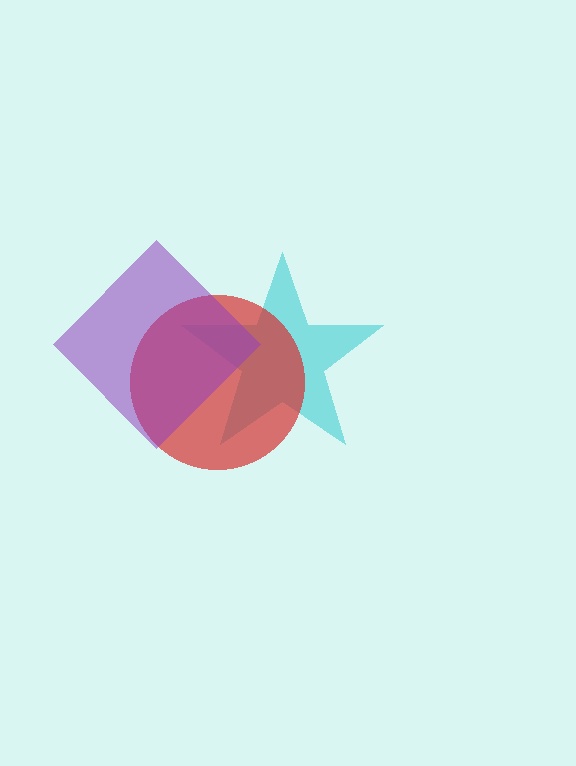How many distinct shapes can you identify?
There are 3 distinct shapes: a cyan star, a red circle, a purple diamond.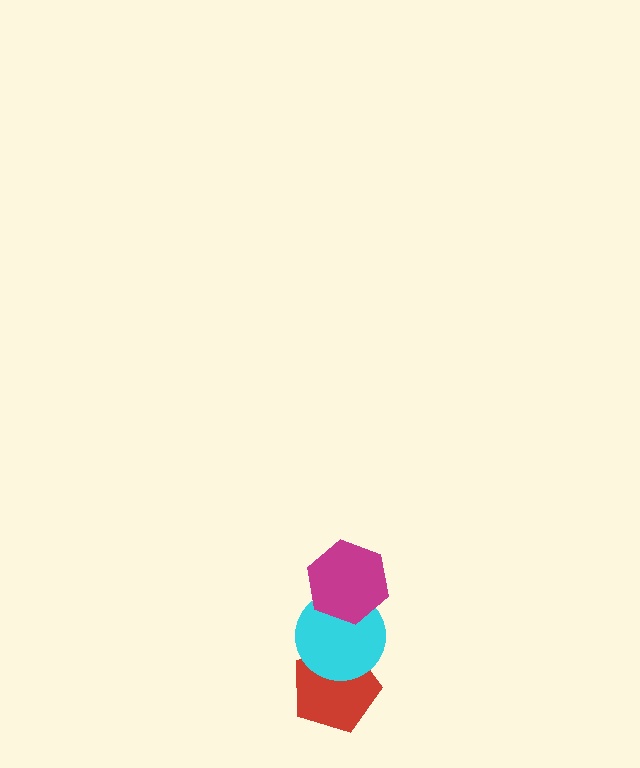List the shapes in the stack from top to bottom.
From top to bottom: the magenta hexagon, the cyan circle, the red pentagon.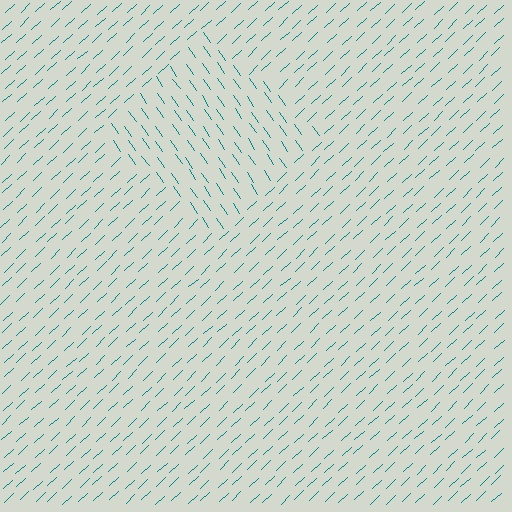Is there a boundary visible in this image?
Yes, there is a texture boundary formed by a change in line orientation.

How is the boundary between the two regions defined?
The boundary is defined purely by a change in line orientation (approximately 82 degrees difference). All lines are the same color and thickness.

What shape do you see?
I see a diamond.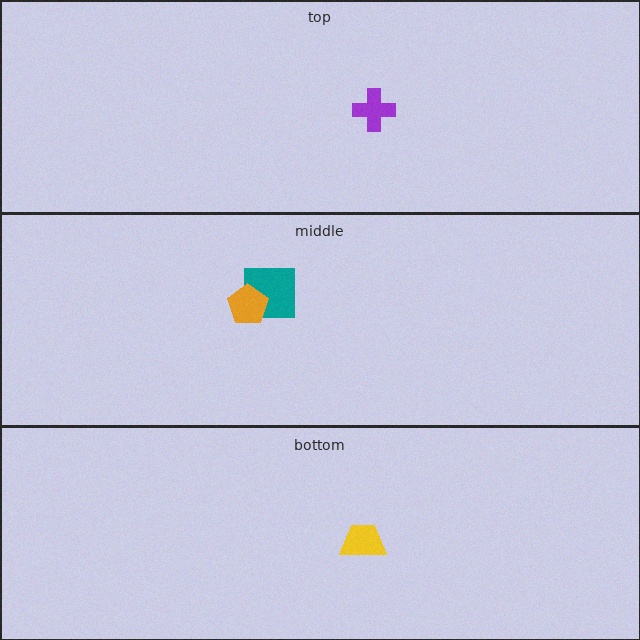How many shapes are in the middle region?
2.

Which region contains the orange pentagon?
The middle region.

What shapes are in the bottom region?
The yellow trapezoid.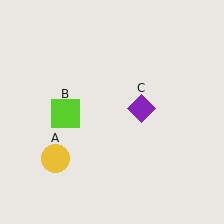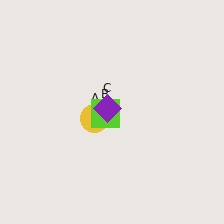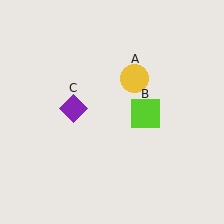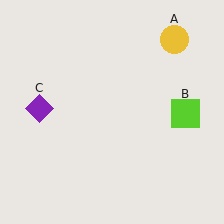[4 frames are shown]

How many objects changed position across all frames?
3 objects changed position: yellow circle (object A), lime square (object B), purple diamond (object C).